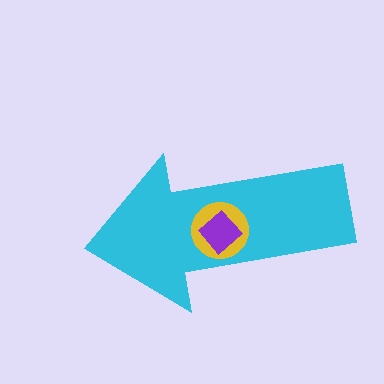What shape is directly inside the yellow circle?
The purple diamond.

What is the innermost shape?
The purple diamond.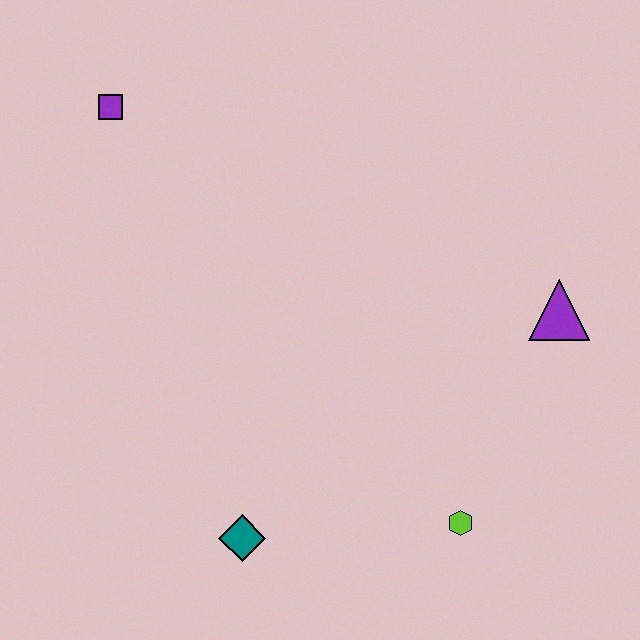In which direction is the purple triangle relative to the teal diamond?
The purple triangle is to the right of the teal diamond.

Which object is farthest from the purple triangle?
The purple square is farthest from the purple triangle.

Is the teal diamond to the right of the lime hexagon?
No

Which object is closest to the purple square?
The teal diamond is closest to the purple square.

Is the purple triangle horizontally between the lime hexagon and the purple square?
No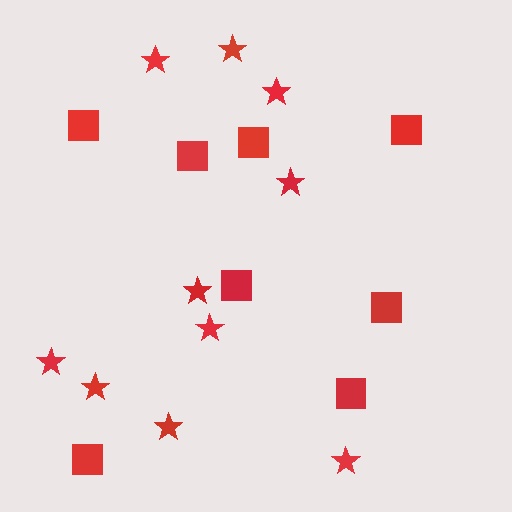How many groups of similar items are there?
There are 2 groups: one group of squares (8) and one group of stars (10).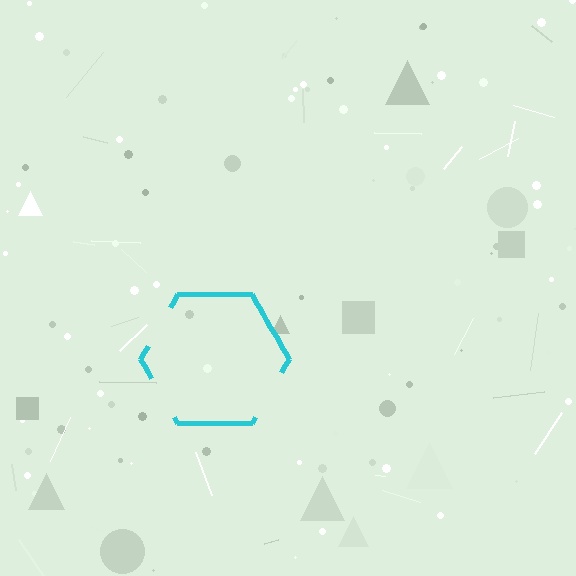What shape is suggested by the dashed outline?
The dashed outline suggests a hexagon.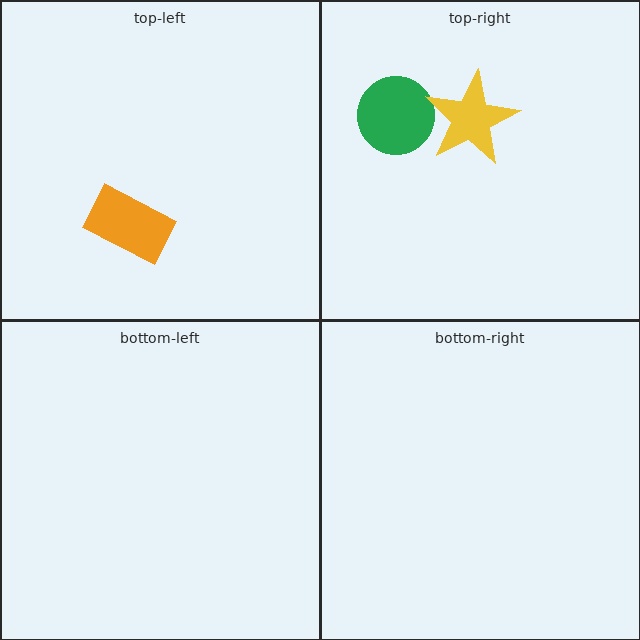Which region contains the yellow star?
The top-right region.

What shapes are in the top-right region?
The green circle, the yellow star.